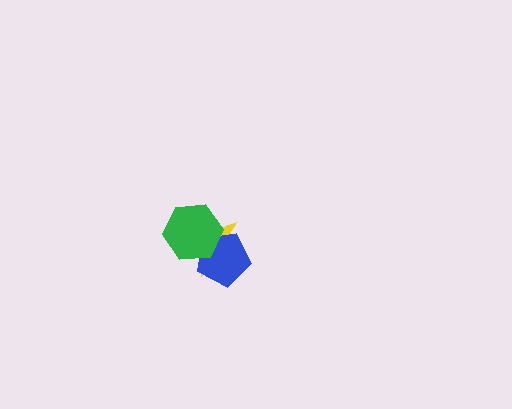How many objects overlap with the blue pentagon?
2 objects overlap with the blue pentagon.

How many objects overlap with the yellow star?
2 objects overlap with the yellow star.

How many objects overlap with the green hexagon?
2 objects overlap with the green hexagon.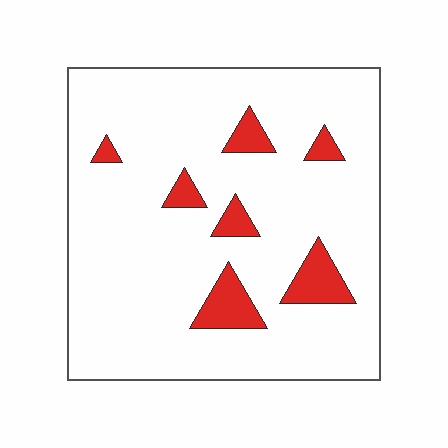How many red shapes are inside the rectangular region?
7.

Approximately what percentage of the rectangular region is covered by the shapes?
Approximately 10%.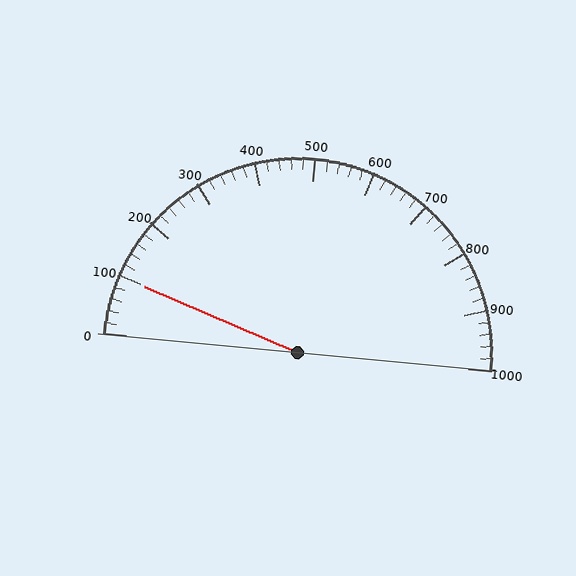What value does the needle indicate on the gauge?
The needle indicates approximately 100.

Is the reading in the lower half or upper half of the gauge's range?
The reading is in the lower half of the range (0 to 1000).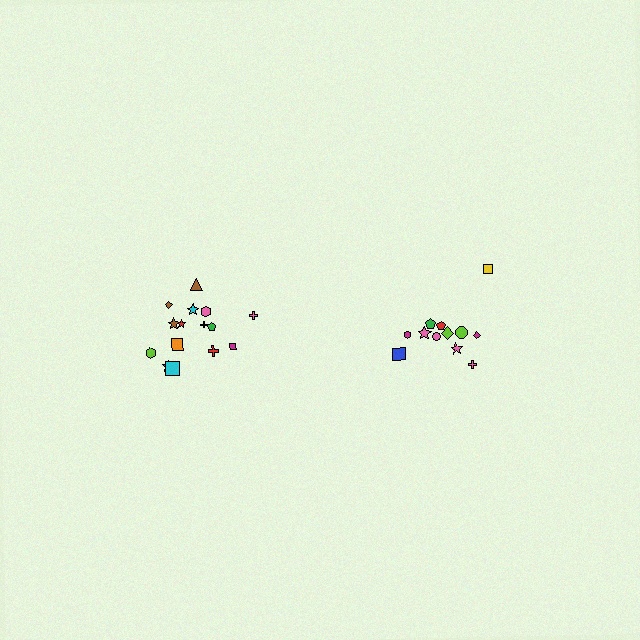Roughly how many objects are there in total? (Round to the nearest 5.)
Roughly 25 objects in total.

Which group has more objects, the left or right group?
The left group.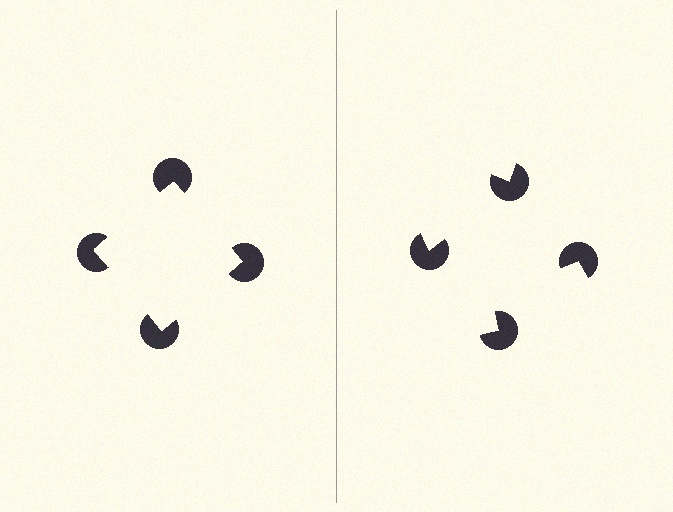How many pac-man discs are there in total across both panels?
8 — 4 on each side.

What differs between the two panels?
The pac-man discs are positioned identically on both sides; only the wedge orientations differ. On the left they align to a square; on the right they are misaligned.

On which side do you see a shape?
An illusory square appears on the left side. On the right side the wedge cuts are rotated, so no coherent shape forms.